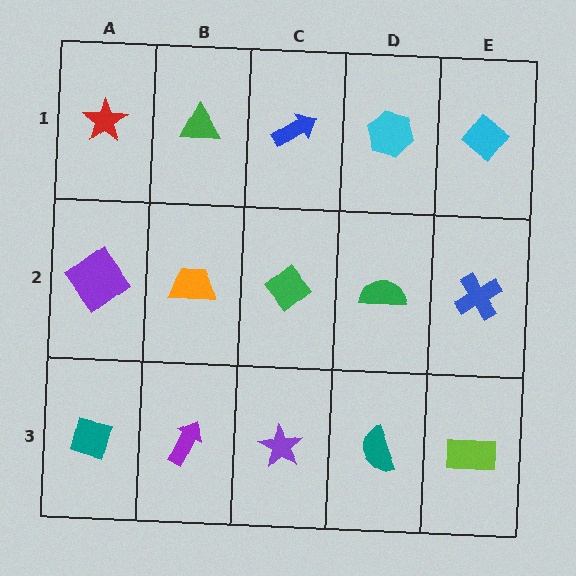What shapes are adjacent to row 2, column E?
A cyan diamond (row 1, column E), a lime rectangle (row 3, column E), a green semicircle (row 2, column D).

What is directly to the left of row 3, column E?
A teal semicircle.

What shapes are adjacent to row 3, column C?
A green diamond (row 2, column C), a purple arrow (row 3, column B), a teal semicircle (row 3, column D).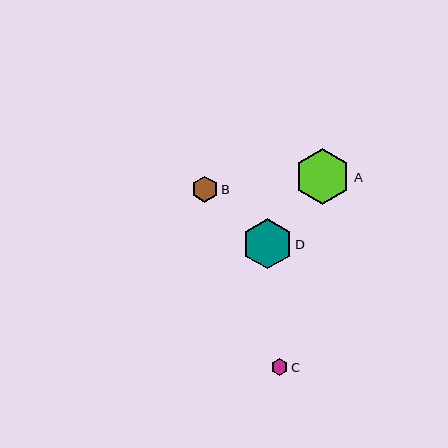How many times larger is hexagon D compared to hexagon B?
Hexagon D is approximately 1.9 times the size of hexagon B.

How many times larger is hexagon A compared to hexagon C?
Hexagon A is approximately 3.4 times the size of hexagon C.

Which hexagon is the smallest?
Hexagon C is the smallest with a size of approximately 17 pixels.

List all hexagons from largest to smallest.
From largest to smallest: A, D, B, C.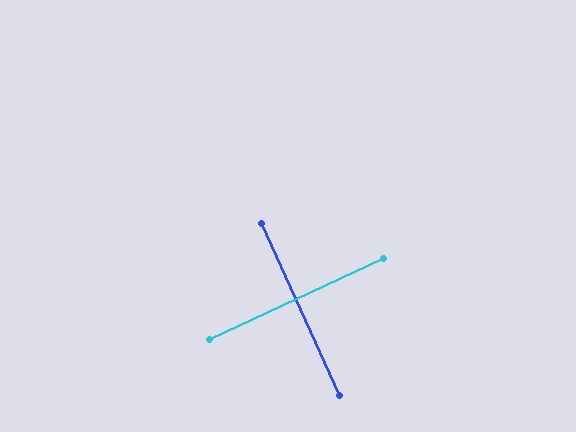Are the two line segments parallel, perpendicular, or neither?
Perpendicular — they meet at approximately 89°.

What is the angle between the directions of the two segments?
Approximately 89 degrees.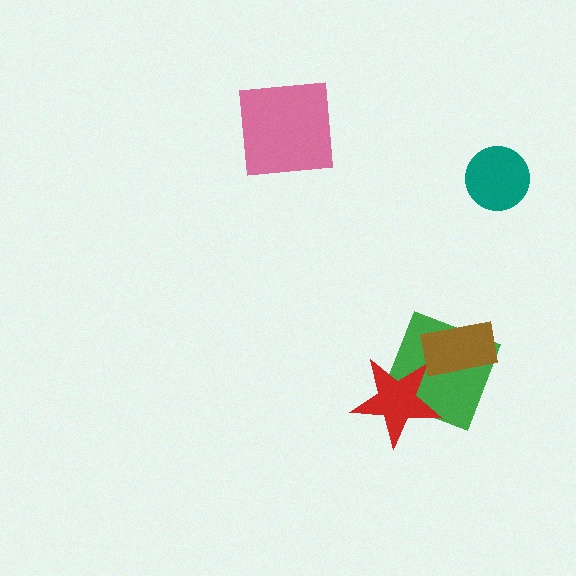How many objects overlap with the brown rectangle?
1 object overlaps with the brown rectangle.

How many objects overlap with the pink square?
0 objects overlap with the pink square.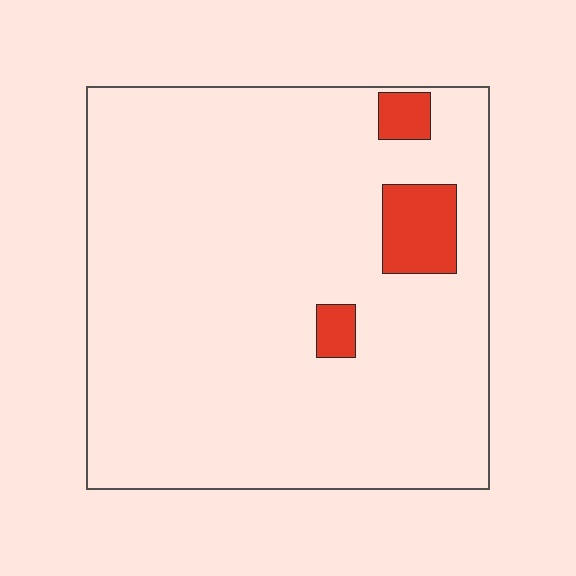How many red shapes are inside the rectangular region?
3.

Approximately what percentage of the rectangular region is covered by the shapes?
Approximately 5%.